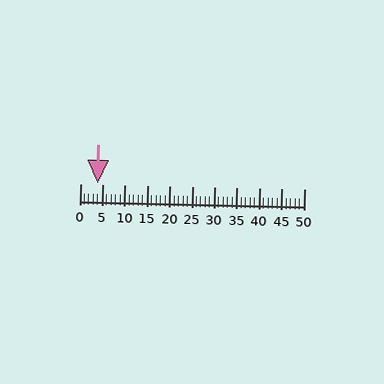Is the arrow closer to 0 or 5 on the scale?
The arrow is closer to 5.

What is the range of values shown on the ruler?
The ruler shows values from 0 to 50.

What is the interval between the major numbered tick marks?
The major tick marks are spaced 5 units apart.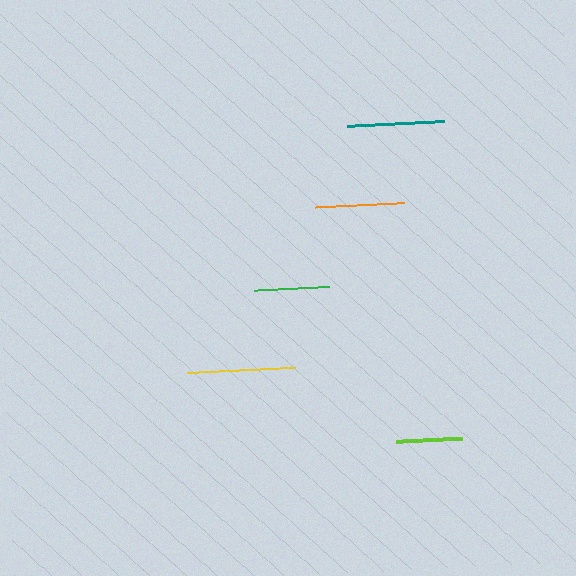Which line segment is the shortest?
The lime line is the shortest at approximately 65 pixels.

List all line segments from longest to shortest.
From longest to shortest: yellow, teal, orange, green, lime.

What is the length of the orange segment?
The orange segment is approximately 89 pixels long.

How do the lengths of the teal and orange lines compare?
The teal and orange lines are approximately the same length.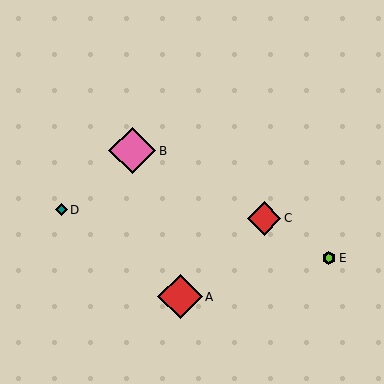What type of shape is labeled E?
Shape E is a lime hexagon.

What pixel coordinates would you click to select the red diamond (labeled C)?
Click at (264, 218) to select the red diamond C.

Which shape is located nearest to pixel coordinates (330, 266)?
The lime hexagon (labeled E) at (329, 258) is nearest to that location.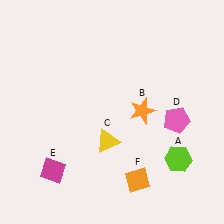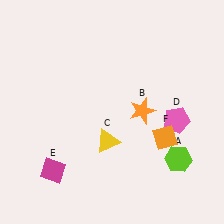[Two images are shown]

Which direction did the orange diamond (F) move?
The orange diamond (F) moved up.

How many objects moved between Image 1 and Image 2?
1 object moved between the two images.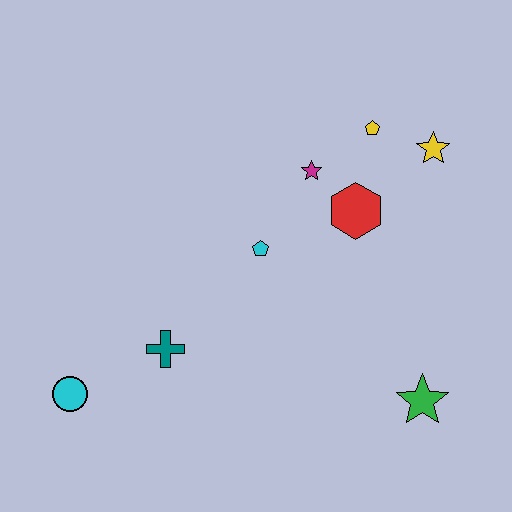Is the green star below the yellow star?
Yes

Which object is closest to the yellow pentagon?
The yellow star is closest to the yellow pentagon.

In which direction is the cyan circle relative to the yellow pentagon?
The cyan circle is to the left of the yellow pentagon.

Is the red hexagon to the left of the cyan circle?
No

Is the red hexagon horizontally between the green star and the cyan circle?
Yes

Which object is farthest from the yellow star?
The cyan circle is farthest from the yellow star.